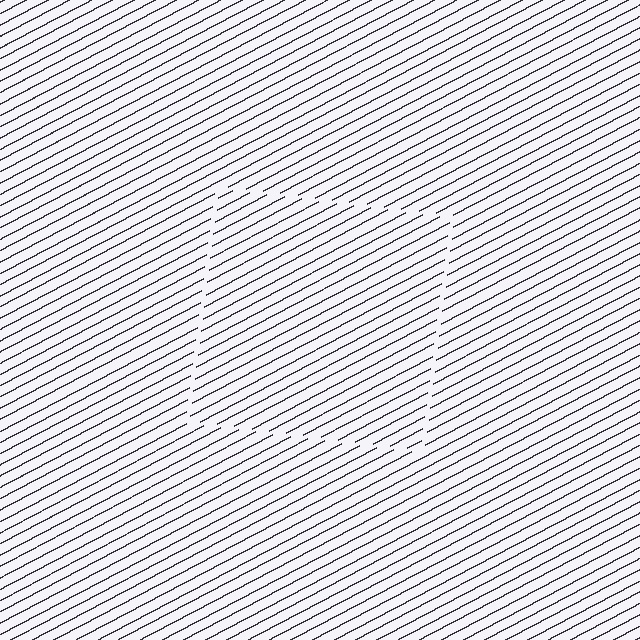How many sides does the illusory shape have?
4 sides — the line-ends trace a square.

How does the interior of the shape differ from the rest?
The interior of the shape contains the same grating, shifted by half a period — the contour is defined by the phase discontinuity where line-ends from the inner and outer gratings abut.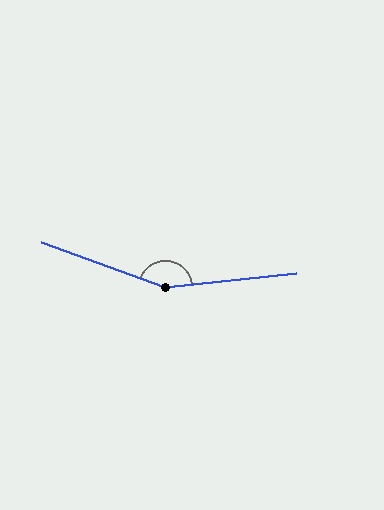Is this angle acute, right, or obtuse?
It is obtuse.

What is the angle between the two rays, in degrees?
Approximately 154 degrees.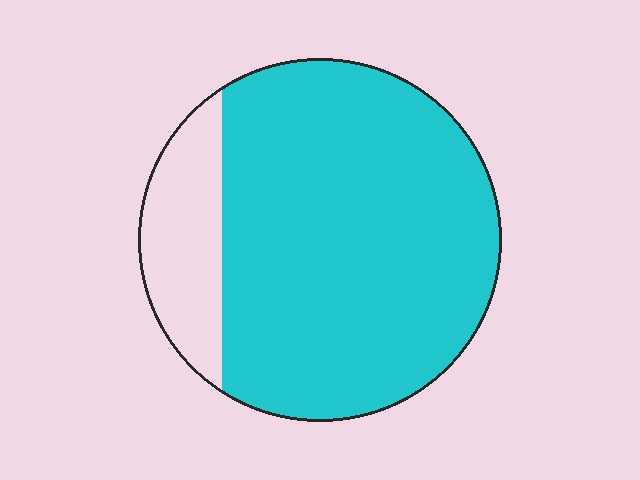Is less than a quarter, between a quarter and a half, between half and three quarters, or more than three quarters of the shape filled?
More than three quarters.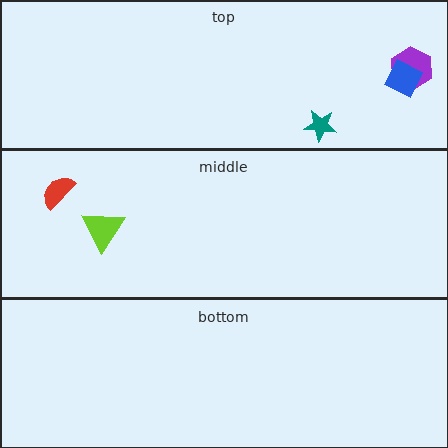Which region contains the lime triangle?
The middle region.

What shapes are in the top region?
The purple hexagon, the teal star, the blue diamond.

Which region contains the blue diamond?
The top region.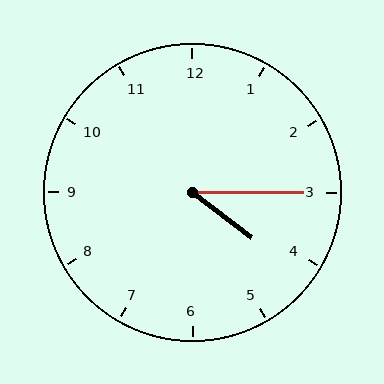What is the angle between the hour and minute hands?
Approximately 38 degrees.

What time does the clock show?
4:15.